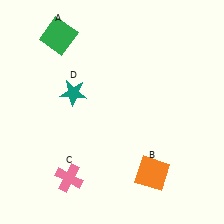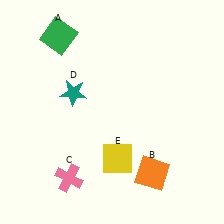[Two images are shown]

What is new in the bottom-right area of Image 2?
A yellow square (E) was added in the bottom-right area of Image 2.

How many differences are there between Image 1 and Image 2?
There is 1 difference between the two images.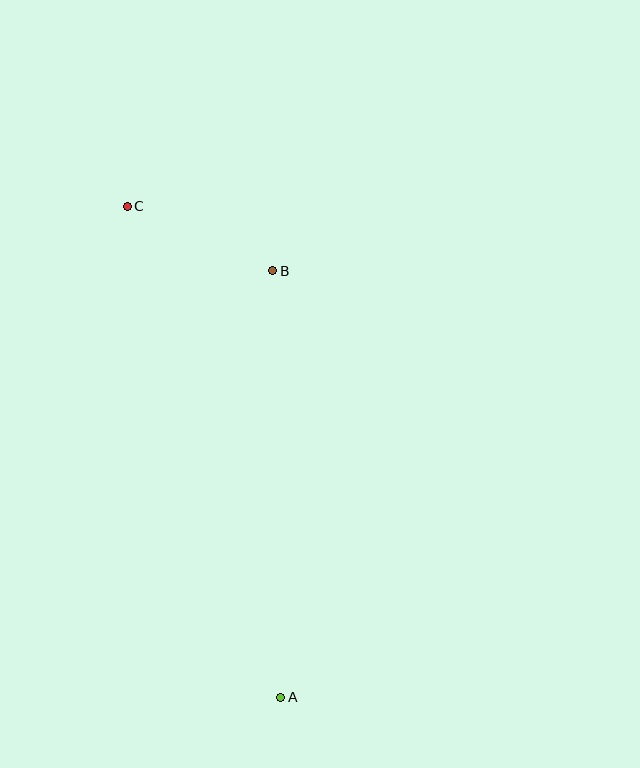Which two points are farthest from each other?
Points A and C are farthest from each other.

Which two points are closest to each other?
Points B and C are closest to each other.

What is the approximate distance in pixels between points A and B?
The distance between A and B is approximately 426 pixels.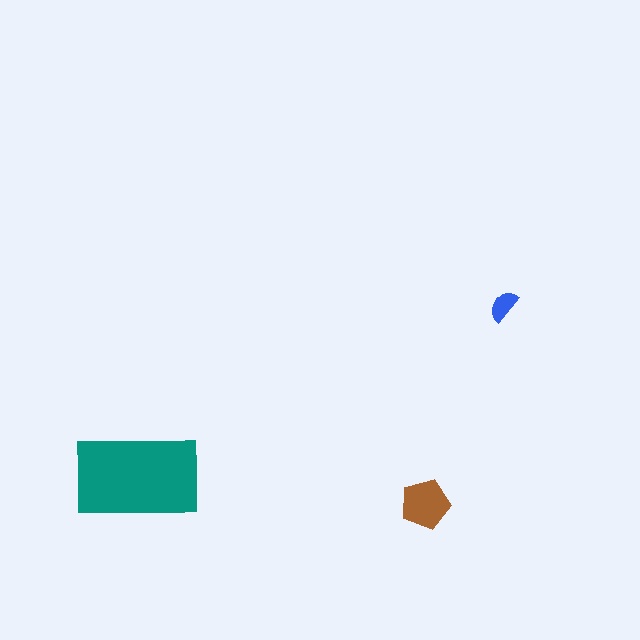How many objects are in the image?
There are 3 objects in the image.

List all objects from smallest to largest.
The blue semicircle, the brown pentagon, the teal rectangle.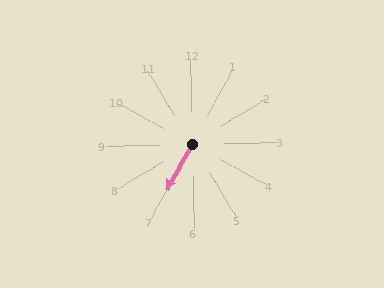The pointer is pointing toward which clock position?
Roughly 7 o'clock.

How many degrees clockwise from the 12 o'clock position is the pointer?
Approximately 211 degrees.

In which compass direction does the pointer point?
Southwest.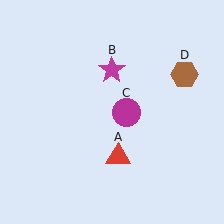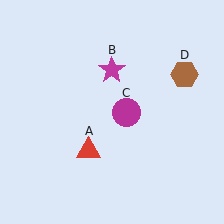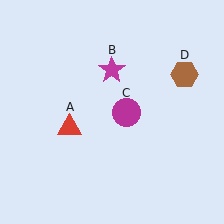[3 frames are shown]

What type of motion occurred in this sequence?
The red triangle (object A) rotated clockwise around the center of the scene.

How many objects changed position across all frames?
1 object changed position: red triangle (object A).